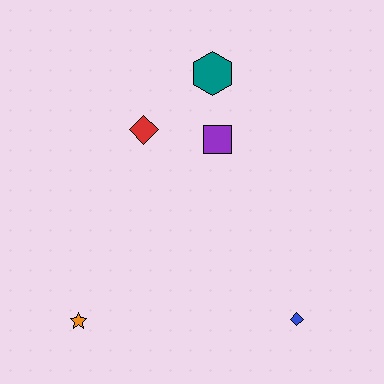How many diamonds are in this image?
There are 2 diamonds.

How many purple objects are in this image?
There is 1 purple object.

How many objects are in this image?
There are 5 objects.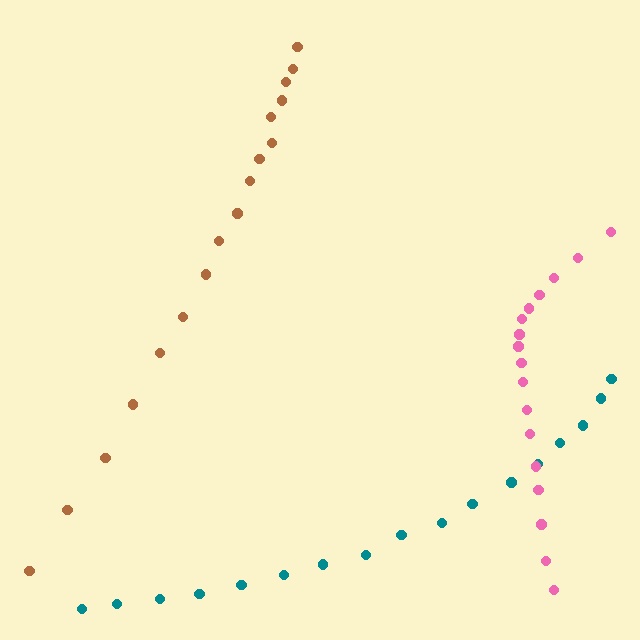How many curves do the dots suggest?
There are 3 distinct paths.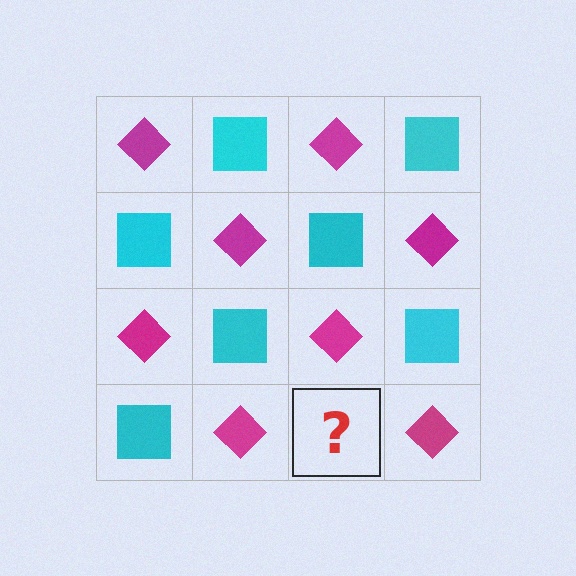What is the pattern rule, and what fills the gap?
The rule is that it alternates magenta diamond and cyan square in a checkerboard pattern. The gap should be filled with a cyan square.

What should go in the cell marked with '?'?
The missing cell should contain a cyan square.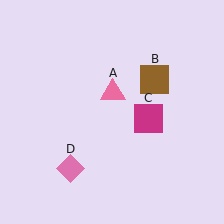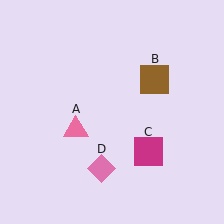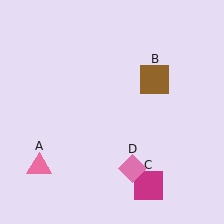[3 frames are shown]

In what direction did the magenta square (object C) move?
The magenta square (object C) moved down.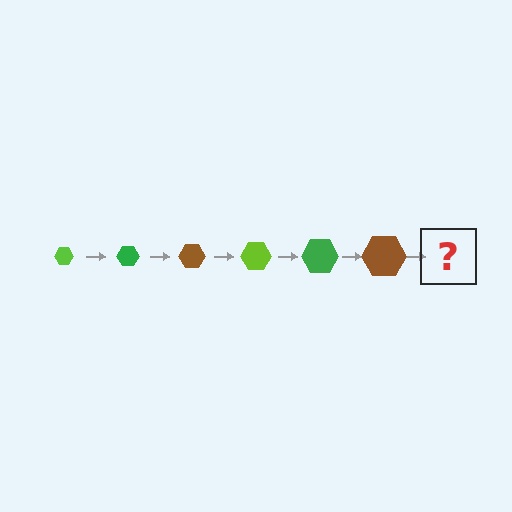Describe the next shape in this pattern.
It should be a lime hexagon, larger than the previous one.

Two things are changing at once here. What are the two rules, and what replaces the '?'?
The two rules are that the hexagon grows larger each step and the color cycles through lime, green, and brown. The '?' should be a lime hexagon, larger than the previous one.